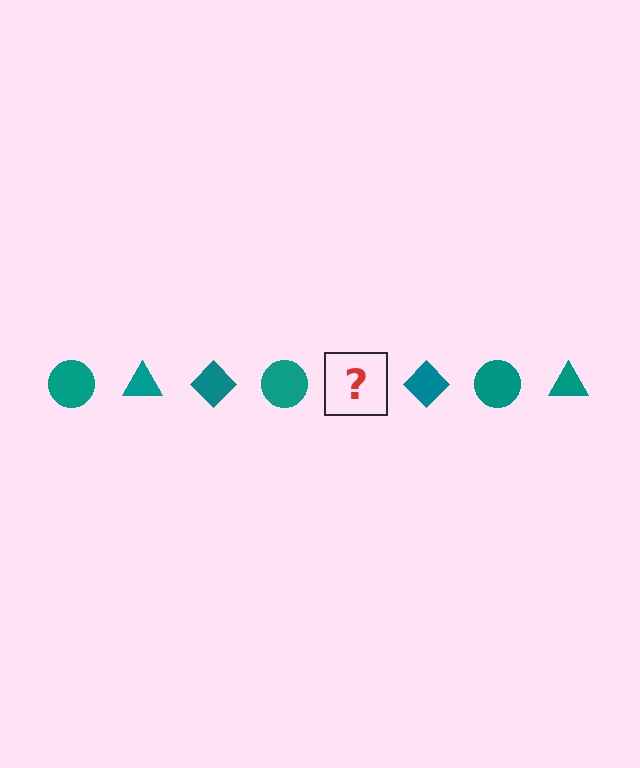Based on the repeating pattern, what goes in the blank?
The blank should be a teal triangle.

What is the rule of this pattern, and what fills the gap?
The rule is that the pattern cycles through circle, triangle, diamond shapes in teal. The gap should be filled with a teal triangle.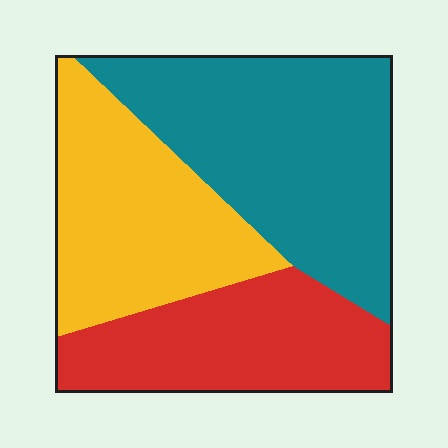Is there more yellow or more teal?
Teal.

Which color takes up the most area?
Teal, at roughly 40%.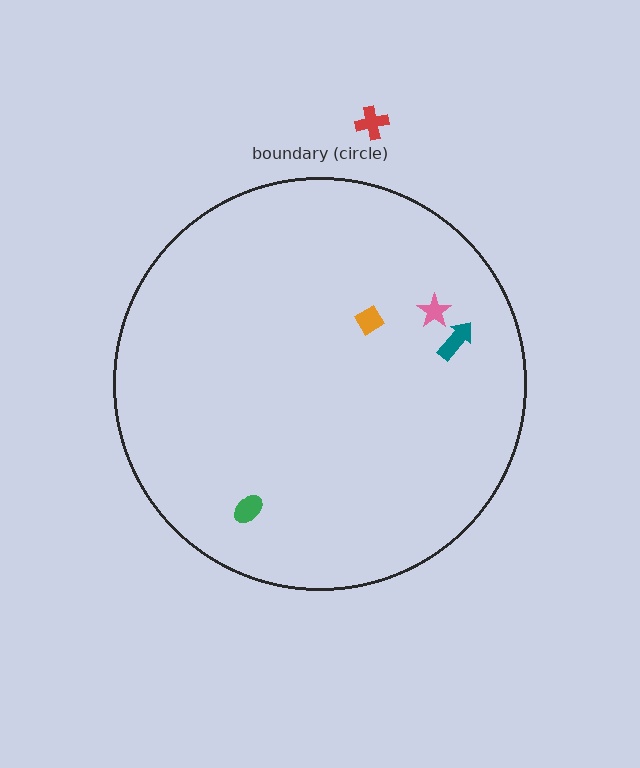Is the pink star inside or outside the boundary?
Inside.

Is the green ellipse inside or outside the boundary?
Inside.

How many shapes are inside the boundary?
4 inside, 1 outside.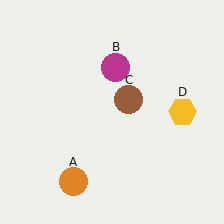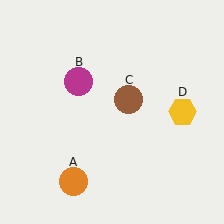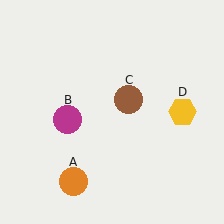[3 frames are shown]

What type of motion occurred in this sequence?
The magenta circle (object B) rotated counterclockwise around the center of the scene.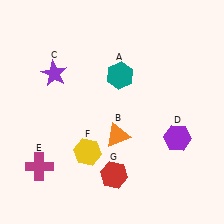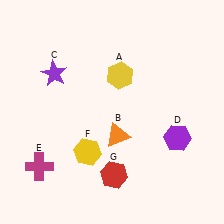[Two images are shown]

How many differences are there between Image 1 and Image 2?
There is 1 difference between the two images.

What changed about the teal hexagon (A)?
In Image 1, A is teal. In Image 2, it changed to yellow.